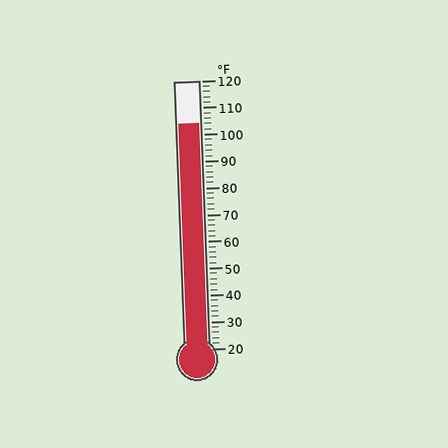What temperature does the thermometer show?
The thermometer shows approximately 104°F.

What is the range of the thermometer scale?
The thermometer scale ranges from 20°F to 120°F.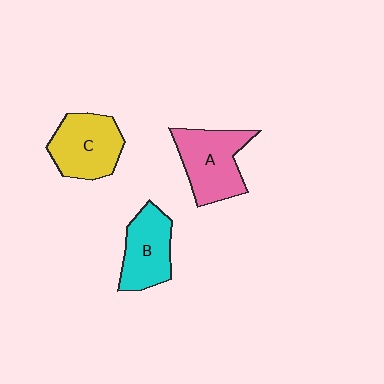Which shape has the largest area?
Shape A (pink).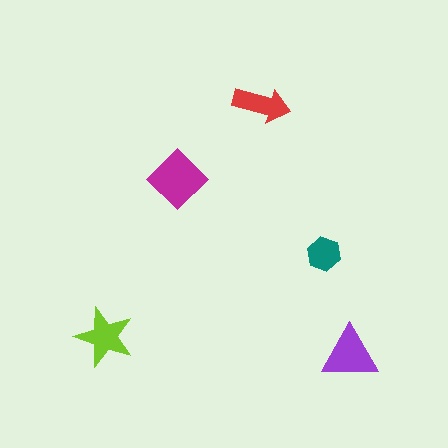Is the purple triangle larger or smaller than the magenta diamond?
Smaller.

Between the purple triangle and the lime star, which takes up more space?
The purple triangle.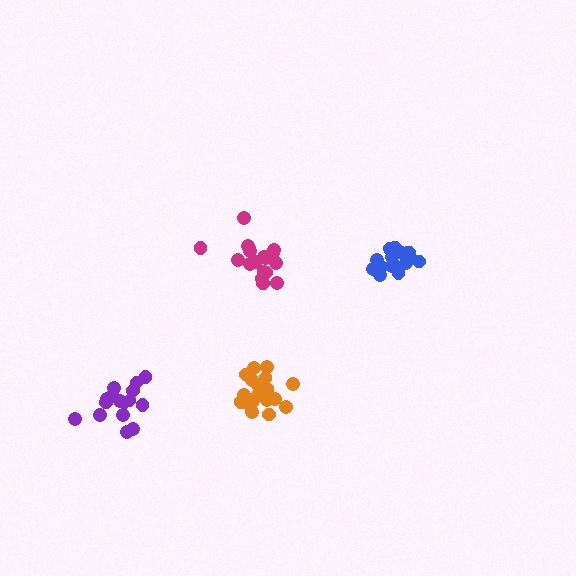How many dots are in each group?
Group 1: 16 dots, Group 2: 16 dots, Group 3: 21 dots, Group 4: 19 dots (72 total).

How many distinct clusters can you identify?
There are 4 distinct clusters.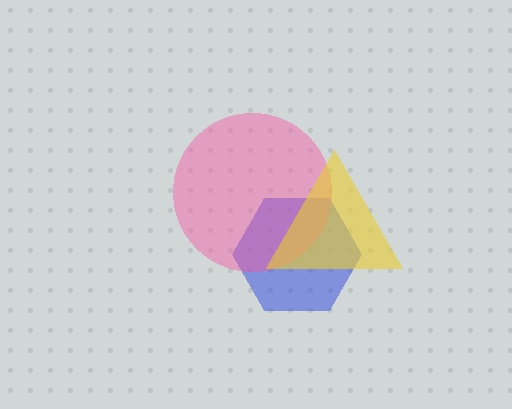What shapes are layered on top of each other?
The layered shapes are: a blue hexagon, a pink circle, a yellow triangle.